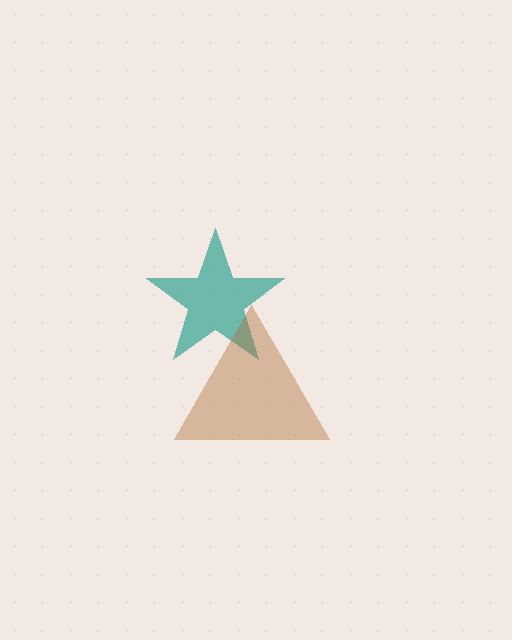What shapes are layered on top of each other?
The layered shapes are: a teal star, a brown triangle.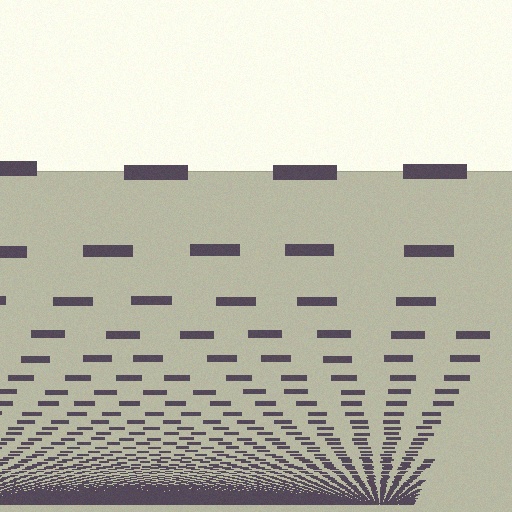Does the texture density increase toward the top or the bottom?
Density increases toward the bottom.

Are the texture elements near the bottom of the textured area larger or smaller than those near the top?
Smaller. The gradient is inverted — elements near the bottom are smaller and denser.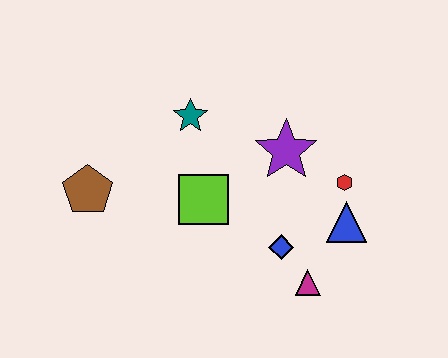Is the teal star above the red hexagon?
Yes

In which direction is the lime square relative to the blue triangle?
The lime square is to the left of the blue triangle.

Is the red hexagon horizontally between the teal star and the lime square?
No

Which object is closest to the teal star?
The lime square is closest to the teal star.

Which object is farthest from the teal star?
The magenta triangle is farthest from the teal star.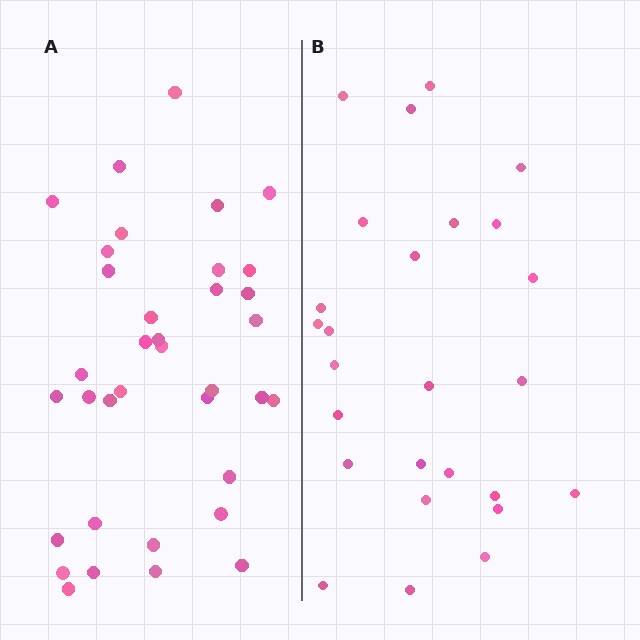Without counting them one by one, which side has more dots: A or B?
Region A (the left region) has more dots.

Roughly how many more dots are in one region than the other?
Region A has roughly 10 or so more dots than region B.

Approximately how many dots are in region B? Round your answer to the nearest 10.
About 30 dots. (The exact count is 26, which rounds to 30.)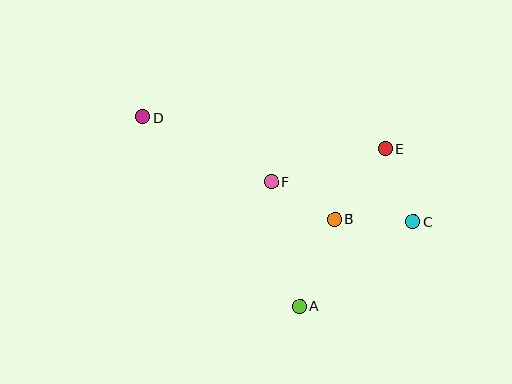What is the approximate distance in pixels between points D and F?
The distance between D and F is approximately 144 pixels.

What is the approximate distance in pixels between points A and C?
The distance between A and C is approximately 142 pixels.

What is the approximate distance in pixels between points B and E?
The distance between B and E is approximately 87 pixels.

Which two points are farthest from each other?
Points C and D are farthest from each other.